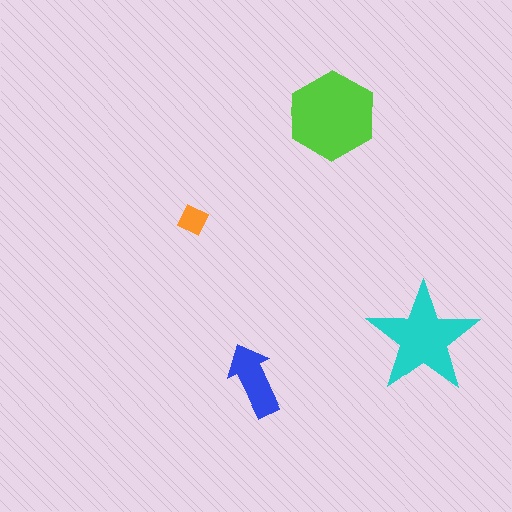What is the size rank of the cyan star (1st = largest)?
2nd.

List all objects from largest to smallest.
The lime hexagon, the cyan star, the blue arrow, the orange diamond.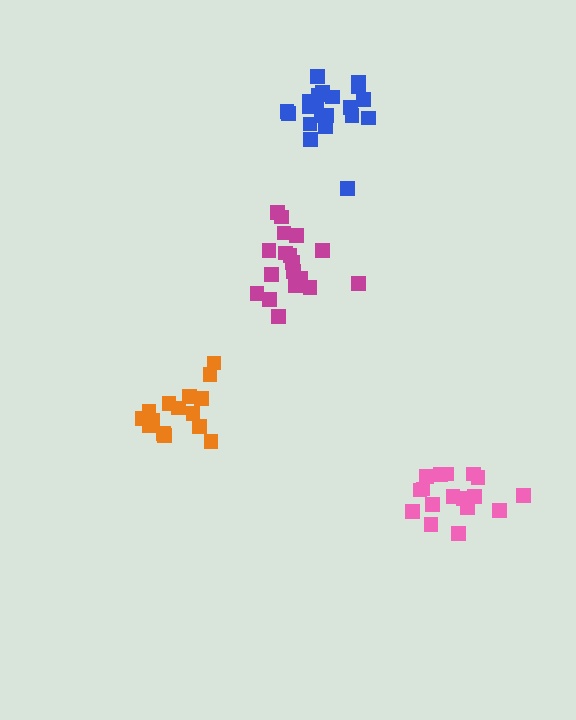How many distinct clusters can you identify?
There are 4 distinct clusters.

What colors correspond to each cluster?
The clusters are colored: orange, blue, magenta, pink.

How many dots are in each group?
Group 1: 15 dots, Group 2: 21 dots, Group 3: 19 dots, Group 4: 17 dots (72 total).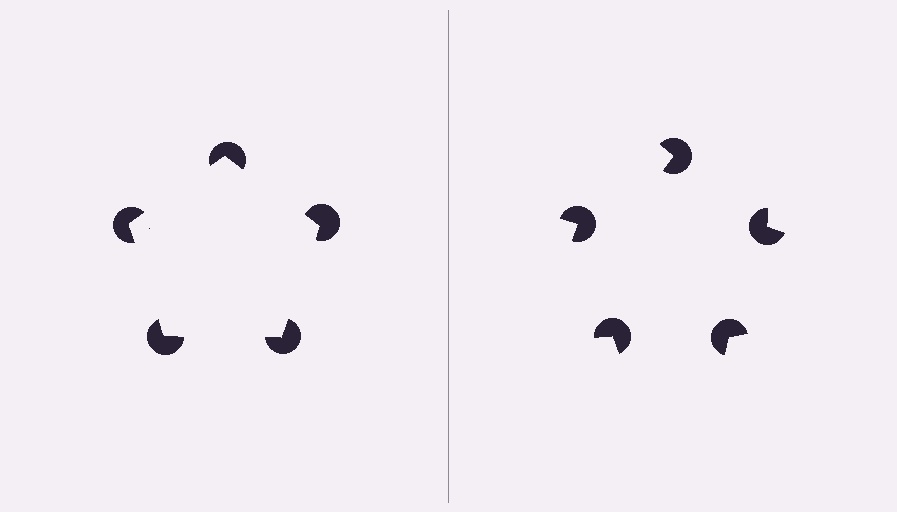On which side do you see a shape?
An illusory pentagon appears on the left side. On the right side the wedge cuts are rotated, so no coherent shape forms.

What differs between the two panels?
The pac-man discs are positioned identically on both sides; only the wedge orientations differ. On the left they align to a pentagon; on the right they are misaligned.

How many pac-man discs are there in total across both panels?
10 — 5 on each side.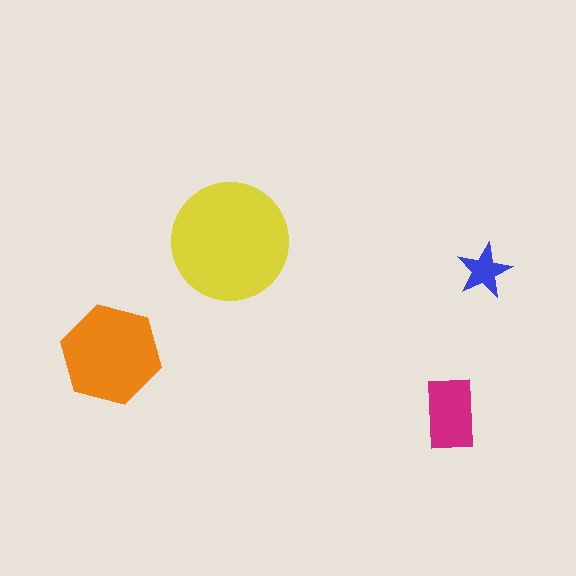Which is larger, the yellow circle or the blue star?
The yellow circle.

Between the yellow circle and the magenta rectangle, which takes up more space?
The yellow circle.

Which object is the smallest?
The blue star.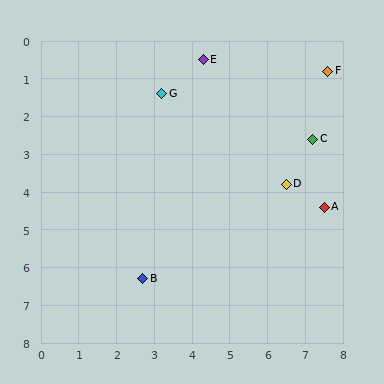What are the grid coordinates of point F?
Point F is at approximately (7.6, 0.8).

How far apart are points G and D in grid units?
Points G and D are about 4.1 grid units apart.